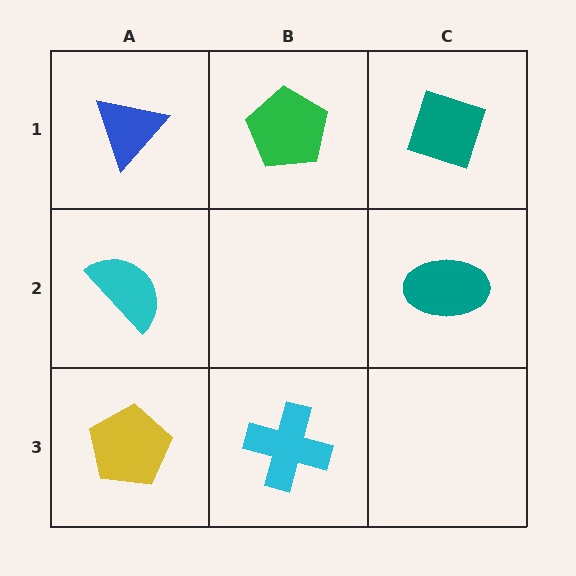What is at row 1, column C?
A teal diamond.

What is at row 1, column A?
A blue triangle.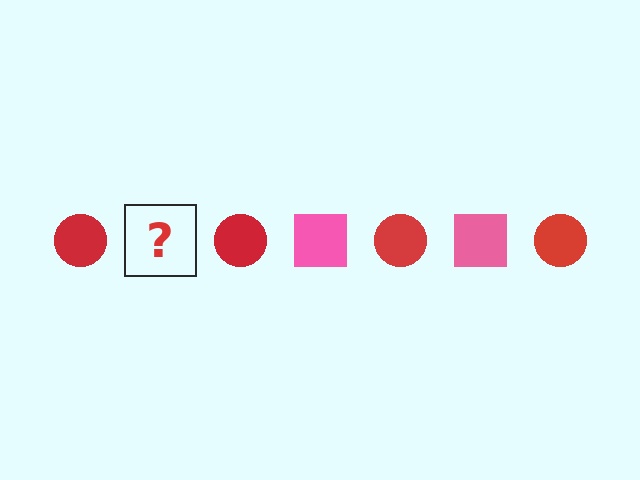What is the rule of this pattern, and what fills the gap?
The rule is that the pattern alternates between red circle and pink square. The gap should be filled with a pink square.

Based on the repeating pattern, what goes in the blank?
The blank should be a pink square.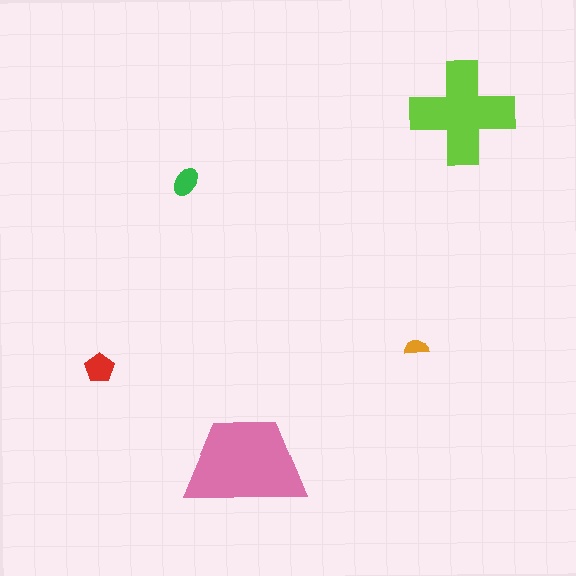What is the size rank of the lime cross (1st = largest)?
2nd.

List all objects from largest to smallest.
The pink trapezoid, the lime cross, the red pentagon, the green ellipse, the orange semicircle.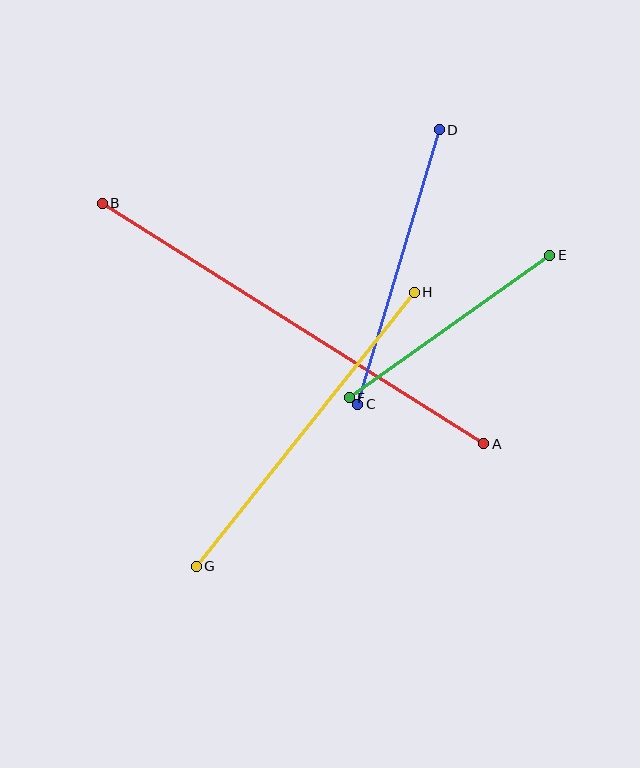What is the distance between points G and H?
The distance is approximately 350 pixels.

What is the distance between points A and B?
The distance is approximately 451 pixels.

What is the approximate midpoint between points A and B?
The midpoint is at approximately (293, 324) pixels.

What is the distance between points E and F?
The distance is approximately 246 pixels.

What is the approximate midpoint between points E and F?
The midpoint is at approximately (450, 327) pixels.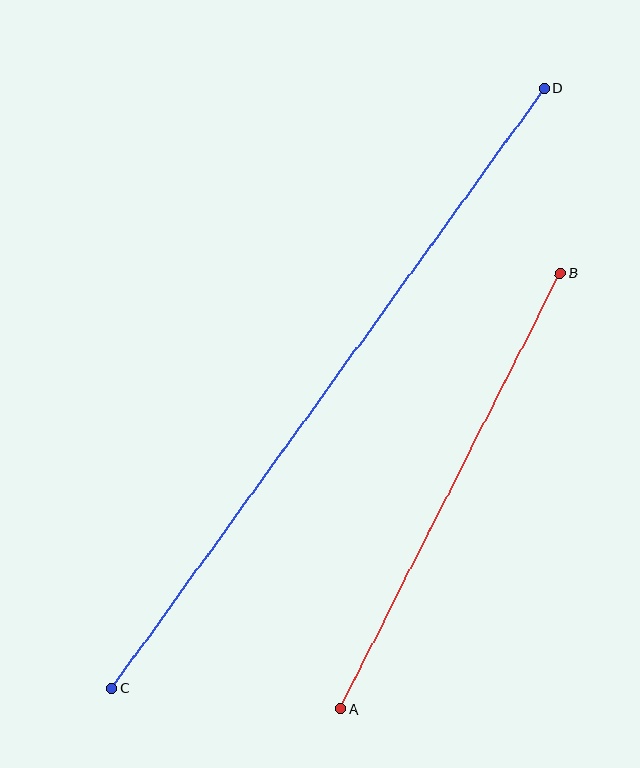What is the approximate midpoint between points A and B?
The midpoint is at approximately (450, 491) pixels.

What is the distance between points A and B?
The distance is approximately 488 pixels.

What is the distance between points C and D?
The distance is approximately 740 pixels.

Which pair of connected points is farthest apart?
Points C and D are farthest apart.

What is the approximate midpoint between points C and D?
The midpoint is at approximately (328, 388) pixels.